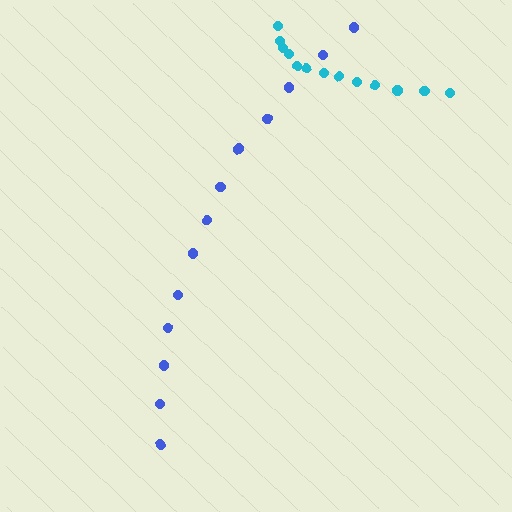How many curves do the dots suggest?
There are 2 distinct paths.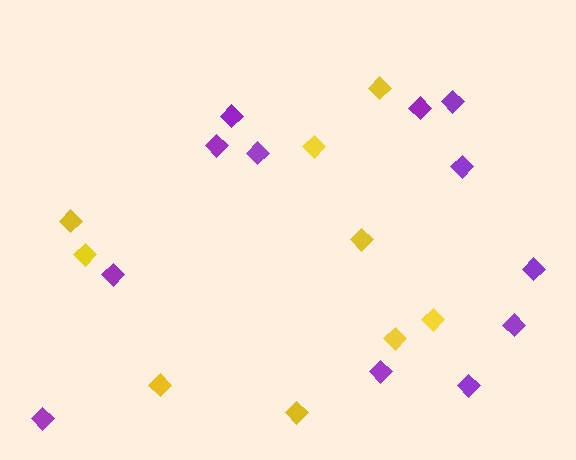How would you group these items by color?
There are 2 groups: one group of yellow diamonds (9) and one group of purple diamonds (12).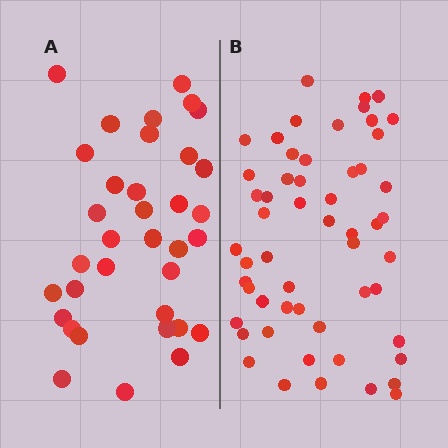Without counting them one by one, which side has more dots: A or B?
Region B (the right region) has more dots.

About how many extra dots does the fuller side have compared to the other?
Region B has approximately 20 more dots than region A.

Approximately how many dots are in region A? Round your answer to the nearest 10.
About 40 dots. (The exact count is 35, which rounds to 40.)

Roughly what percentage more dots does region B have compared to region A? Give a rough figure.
About 55% more.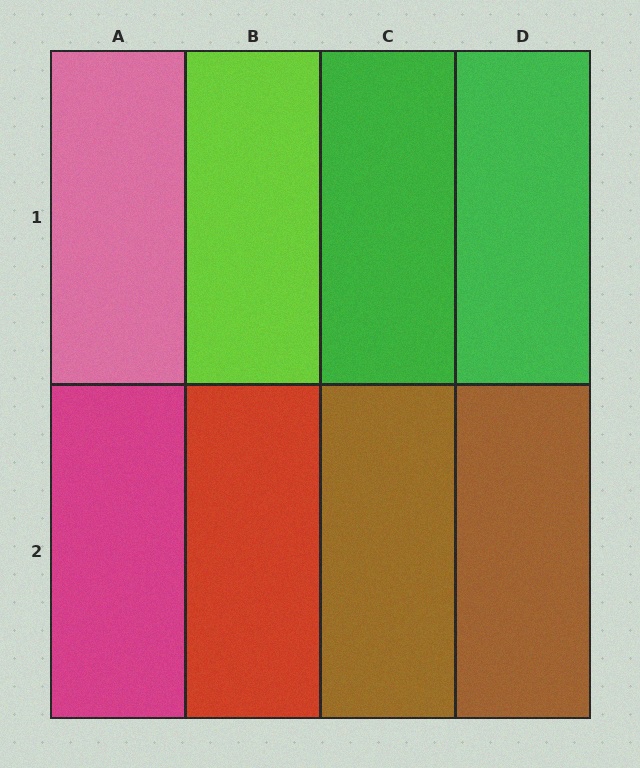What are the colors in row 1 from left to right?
Pink, lime, green, green.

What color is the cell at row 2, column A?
Magenta.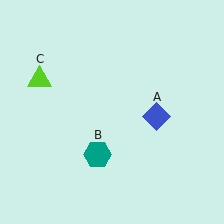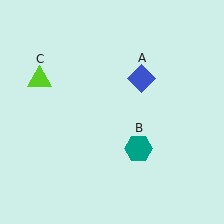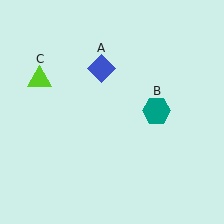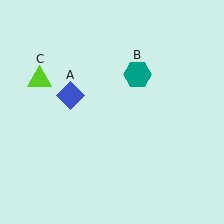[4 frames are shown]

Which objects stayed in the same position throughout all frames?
Lime triangle (object C) remained stationary.